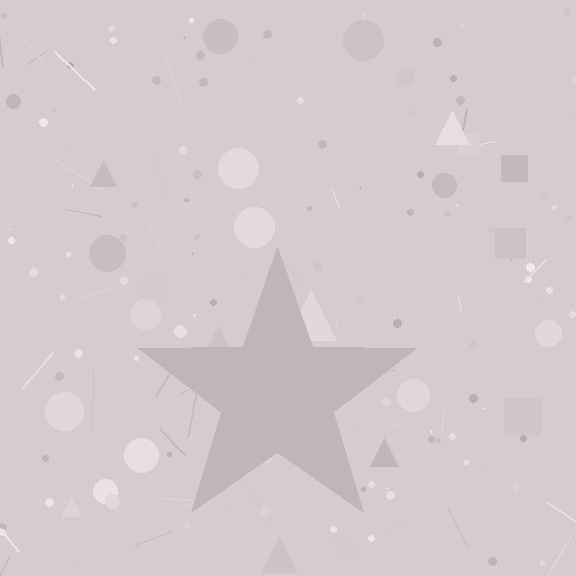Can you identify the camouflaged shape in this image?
The camouflaged shape is a star.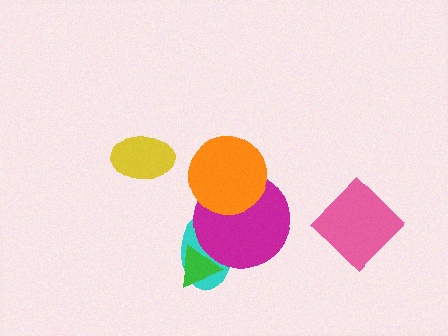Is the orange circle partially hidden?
No, no other shape covers it.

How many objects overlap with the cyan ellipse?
2 objects overlap with the cyan ellipse.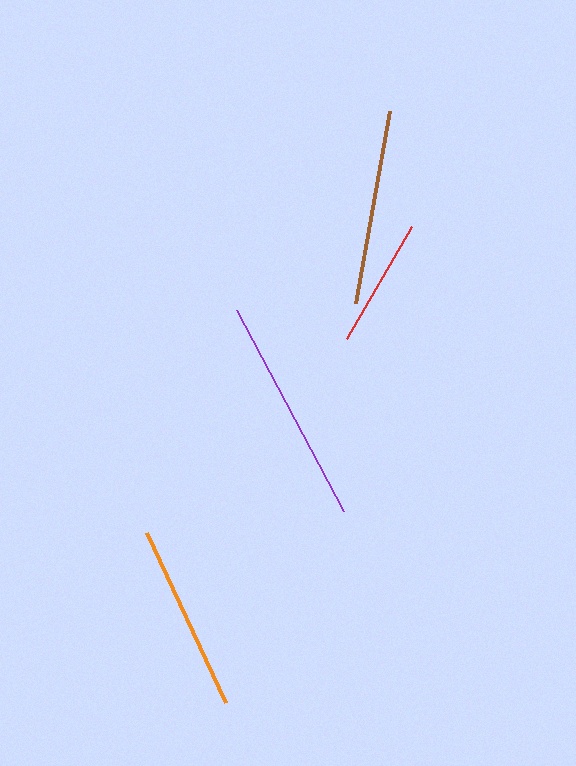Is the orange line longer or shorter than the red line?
The orange line is longer than the red line.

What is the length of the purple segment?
The purple segment is approximately 227 pixels long.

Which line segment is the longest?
The purple line is the longest at approximately 227 pixels.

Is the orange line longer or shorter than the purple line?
The purple line is longer than the orange line.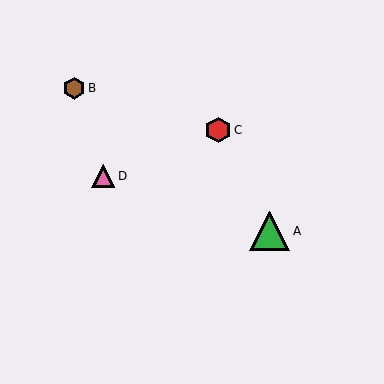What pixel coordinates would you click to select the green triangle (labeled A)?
Click at (270, 231) to select the green triangle A.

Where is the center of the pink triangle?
The center of the pink triangle is at (103, 176).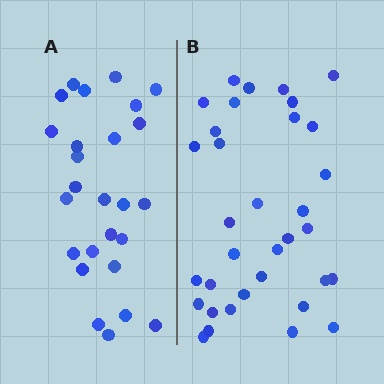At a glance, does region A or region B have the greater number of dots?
Region B (the right region) has more dots.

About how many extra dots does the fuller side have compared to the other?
Region B has roughly 8 or so more dots than region A.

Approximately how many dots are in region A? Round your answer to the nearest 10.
About 30 dots. (The exact count is 26, which rounds to 30.)